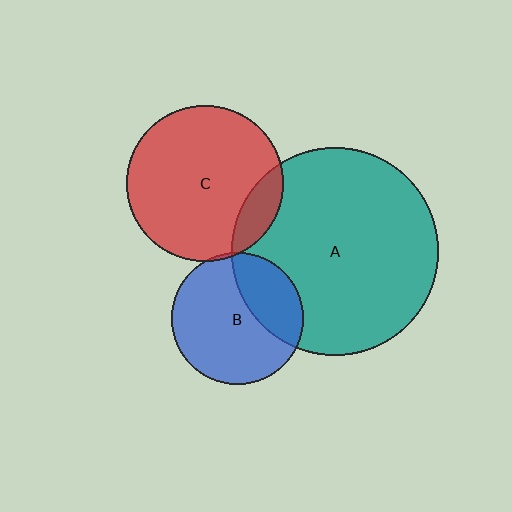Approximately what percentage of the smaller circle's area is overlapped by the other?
Approximately 5%.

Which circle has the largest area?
Circle A (teal).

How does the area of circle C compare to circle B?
Approximately 1.4 times.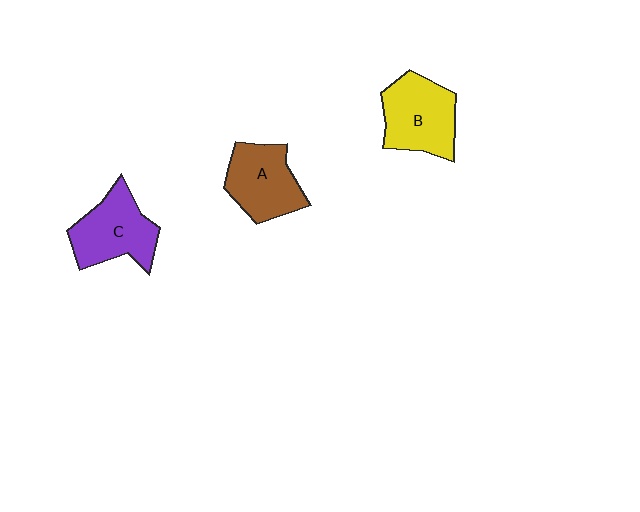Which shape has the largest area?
Shape B (yellow).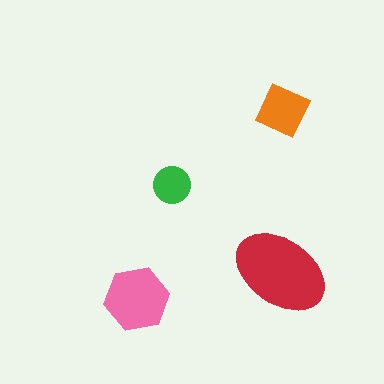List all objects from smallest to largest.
The green circle, the orange diamond, the pink hexagon, the red ellipse.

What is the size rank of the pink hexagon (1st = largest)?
2nd.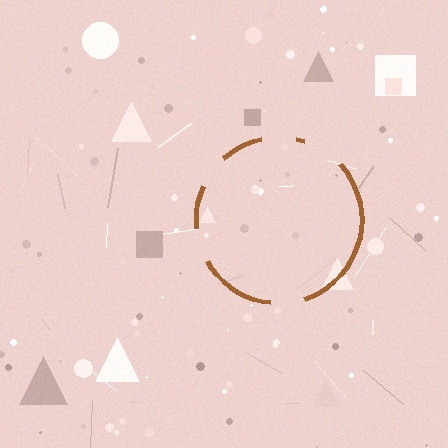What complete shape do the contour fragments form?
The contour fragments form a circle.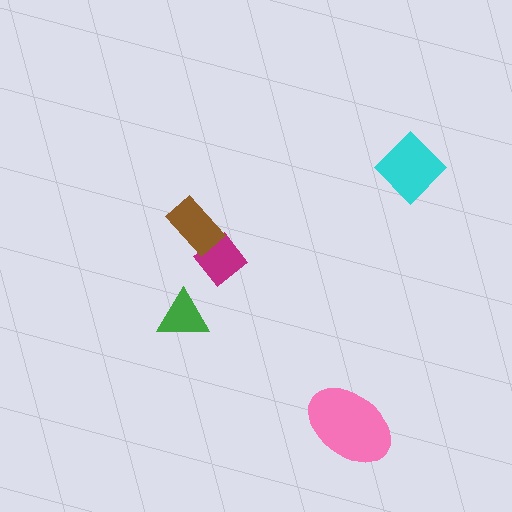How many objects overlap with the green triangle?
0 objects overlap with the green triangle.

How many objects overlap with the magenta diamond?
1 object overlaps with the magenta diamond.